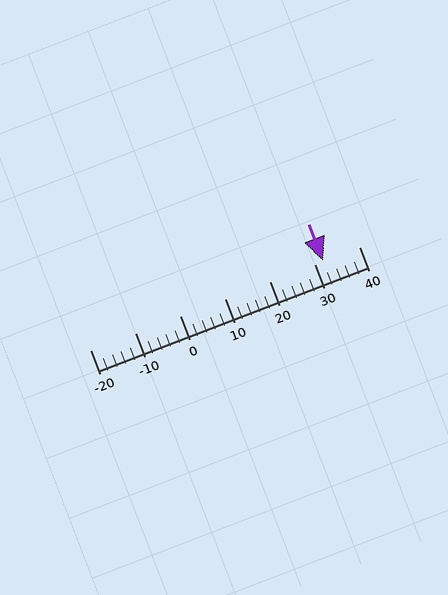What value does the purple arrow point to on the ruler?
The purple arrow points to approximately 32.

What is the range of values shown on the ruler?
The ruler shows values from -20 to 40.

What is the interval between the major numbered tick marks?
The major tick marks are spaced 10 units apart.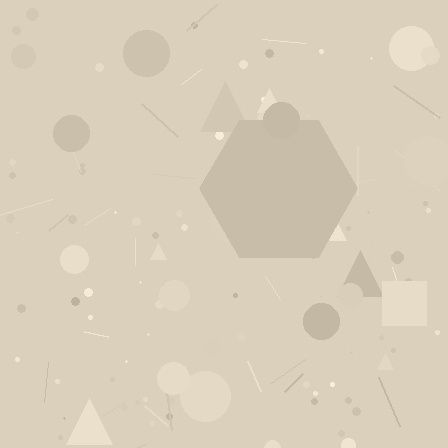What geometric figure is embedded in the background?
A hexagon is embedded in the background.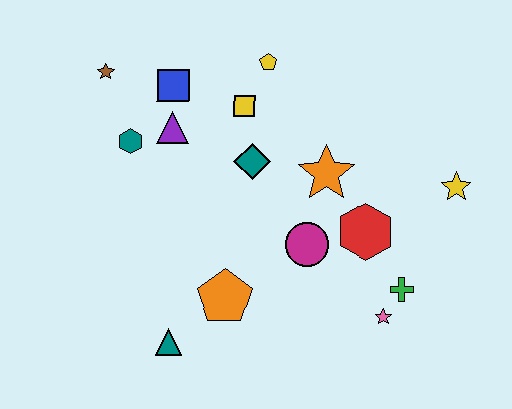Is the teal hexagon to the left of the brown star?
No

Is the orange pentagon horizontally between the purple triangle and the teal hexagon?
No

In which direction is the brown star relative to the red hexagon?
The brown star is to the left of the red hexagon.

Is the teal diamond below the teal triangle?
No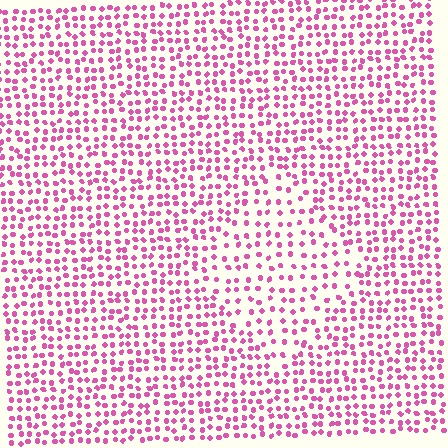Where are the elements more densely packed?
The elements are more densely packed outside the diamond boundary.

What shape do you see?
I see a diamond.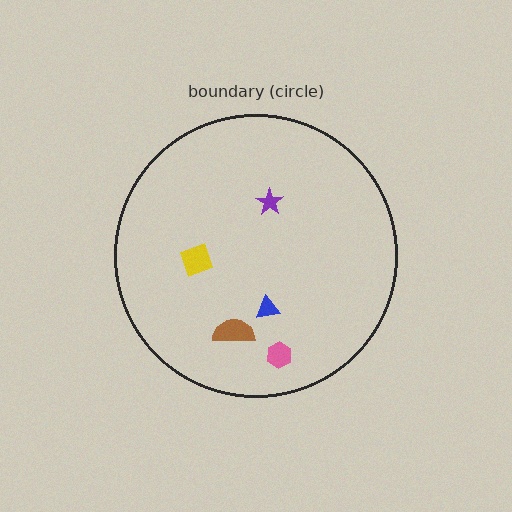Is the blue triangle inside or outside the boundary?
Inside.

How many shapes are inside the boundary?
5 inside, 0 outside.